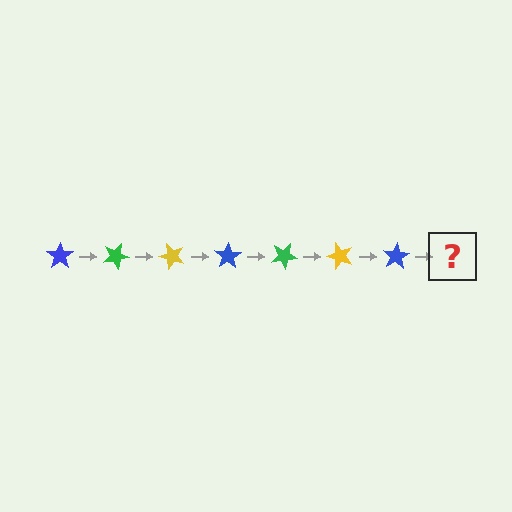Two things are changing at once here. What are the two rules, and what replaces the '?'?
The two rules are that it rotates 25 degrees each step and the color cycles through blue, green, and yellow. The '?' should be a green star, rotated 175 degrees from the start.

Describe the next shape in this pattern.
It should be a green star, rotated 175 degrees from the start.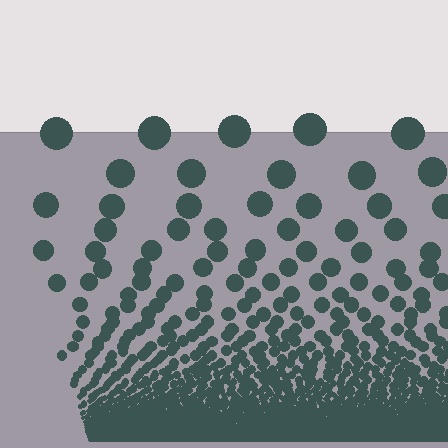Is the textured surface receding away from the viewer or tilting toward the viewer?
The surface appears to tilt toward the viewer. Texture elements get larger and sparser toward the top.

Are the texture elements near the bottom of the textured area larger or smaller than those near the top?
Smaller. The gradient is inverted — elements near the bottom are smaller and denser.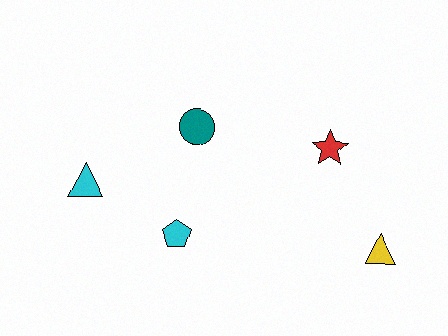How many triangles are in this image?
There are 2 triangles.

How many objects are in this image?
There are 5 objects.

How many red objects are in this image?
There is 1 red object.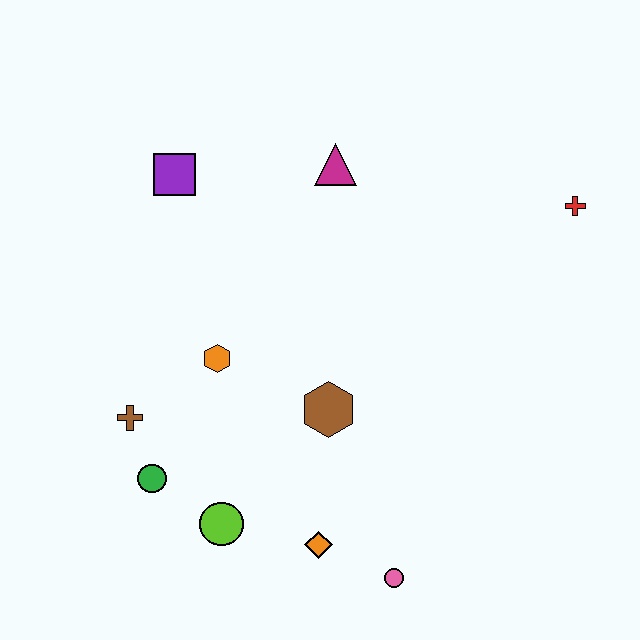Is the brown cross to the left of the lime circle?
Yes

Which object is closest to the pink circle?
The orange diamond is closest to the pink circle.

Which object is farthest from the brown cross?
The red cross is farthest from the brown cross.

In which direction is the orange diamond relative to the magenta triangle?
The orange diamond is below the magenta triangle.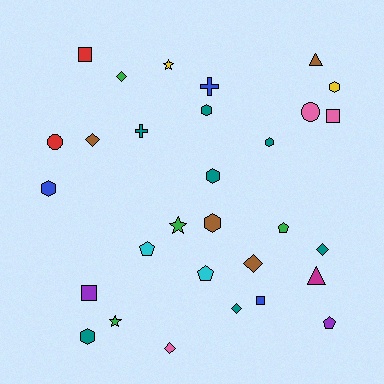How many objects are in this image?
There are 30 objects.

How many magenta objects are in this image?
There is 1 magenta object.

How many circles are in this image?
There are 2 circles.